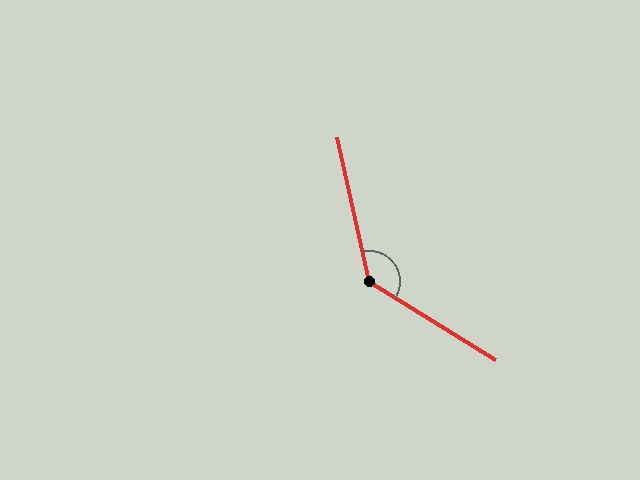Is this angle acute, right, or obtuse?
It is obtuse.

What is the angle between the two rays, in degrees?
Approximately 135 degrees.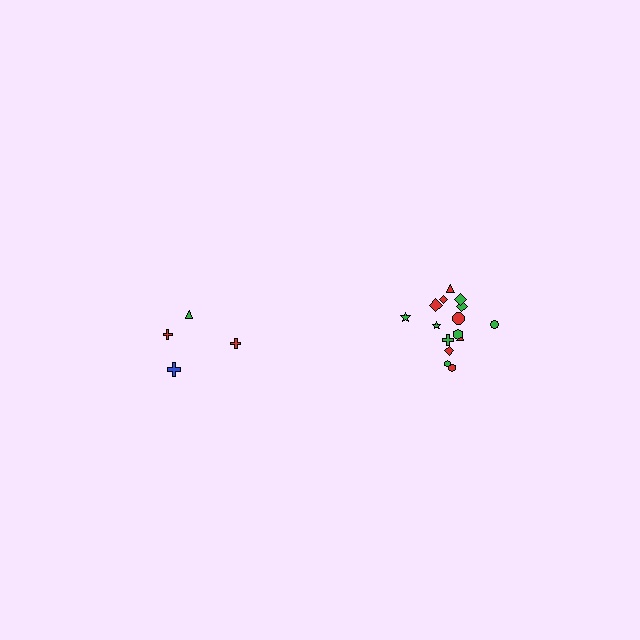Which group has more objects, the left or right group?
The right group.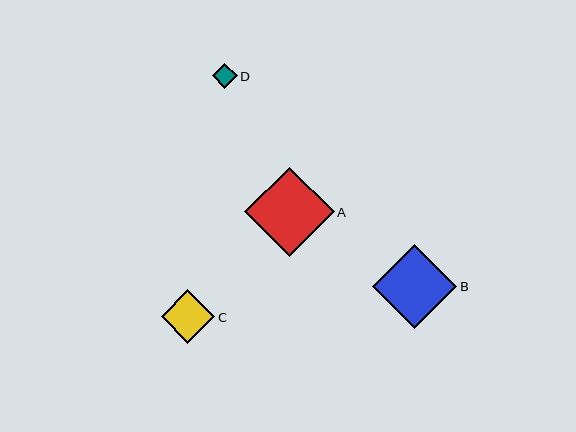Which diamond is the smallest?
Diamond D is the smallest with a size of approximately 25 pixels.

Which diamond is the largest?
Diamond A is the largest with a size of approximately 89 pixels.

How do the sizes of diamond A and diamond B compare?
Diamond A and diamond B are approximately the same size.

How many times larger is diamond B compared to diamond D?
Diamond B is approximately 3.4 times the size of diamond D.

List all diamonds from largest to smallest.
From largest to smallest: A, B, C, D.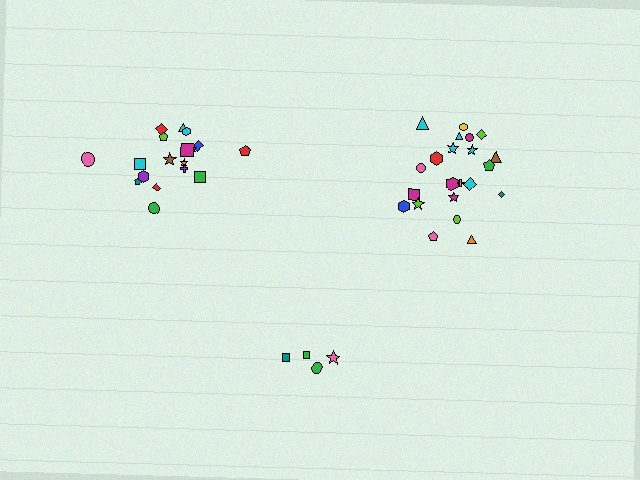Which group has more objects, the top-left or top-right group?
The top-right group.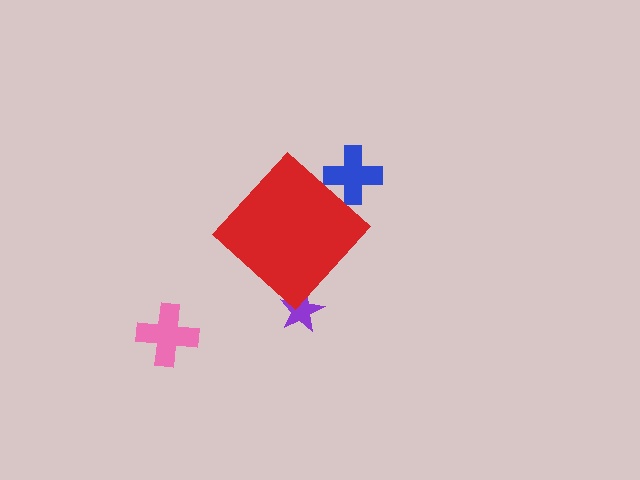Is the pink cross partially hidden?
No, the pink cross is fully visible.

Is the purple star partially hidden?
Yes, the purple star is partially hidden behind the red diamond.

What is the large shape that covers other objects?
A red diamond.